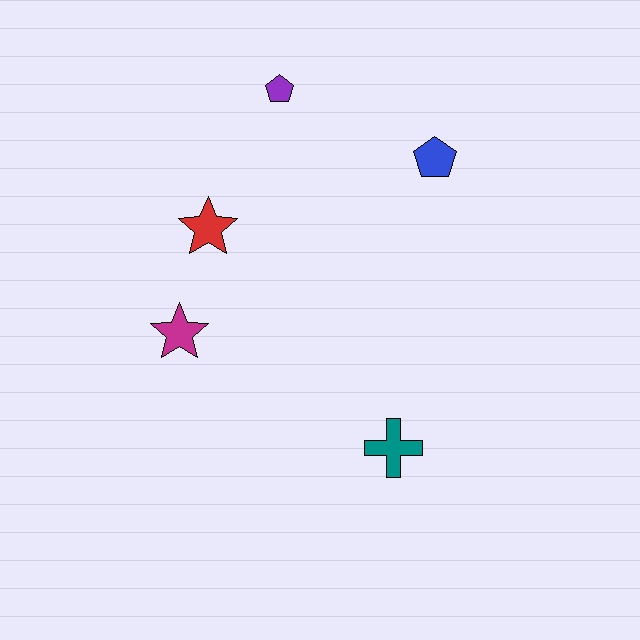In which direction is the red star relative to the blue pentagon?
The red star is to the left of the blue pentagon.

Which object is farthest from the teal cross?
The purple pentagon is farthest from the teal cross.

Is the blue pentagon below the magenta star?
No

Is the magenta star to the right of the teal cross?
No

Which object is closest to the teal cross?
The magenta star is closest to the teal cross.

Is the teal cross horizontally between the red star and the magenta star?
No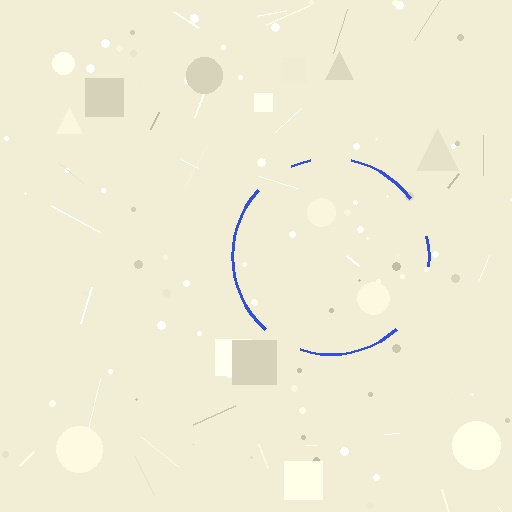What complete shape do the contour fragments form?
The contour fragments form a circle.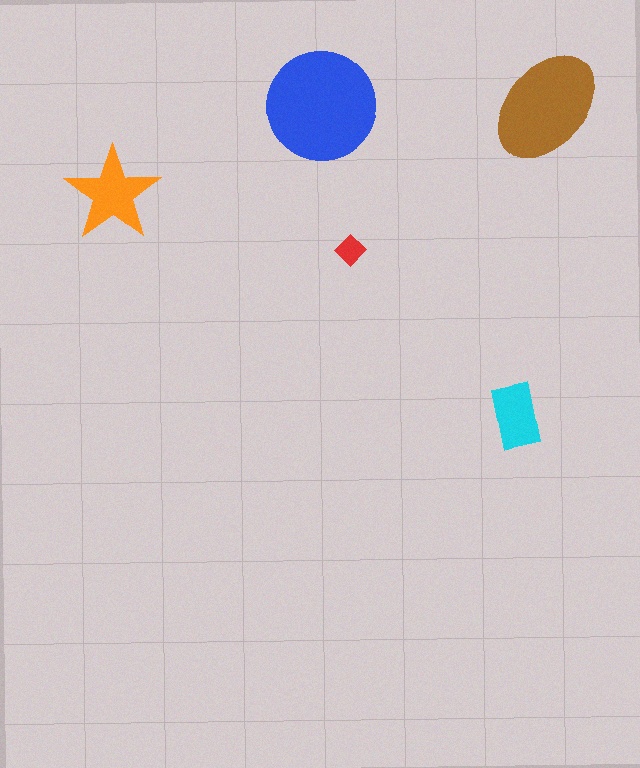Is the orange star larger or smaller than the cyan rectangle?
Larger.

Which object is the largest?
The blue circle.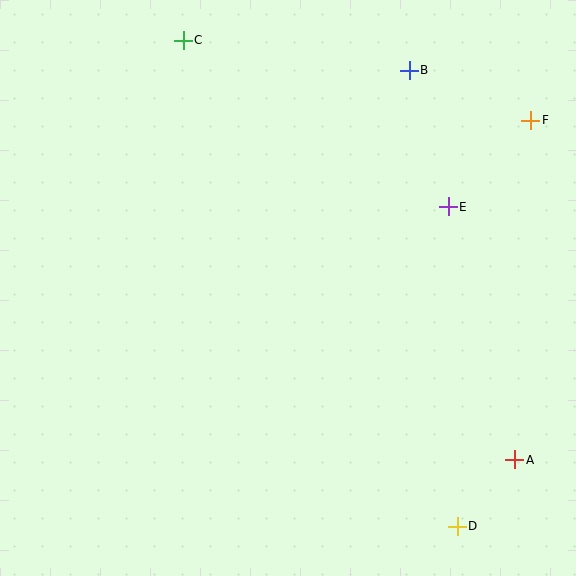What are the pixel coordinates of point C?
Point C is at (183, 40).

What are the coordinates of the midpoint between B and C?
The midpoint between B and C is at (296, 55).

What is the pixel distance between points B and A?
The distance between B and A is 403 pixels.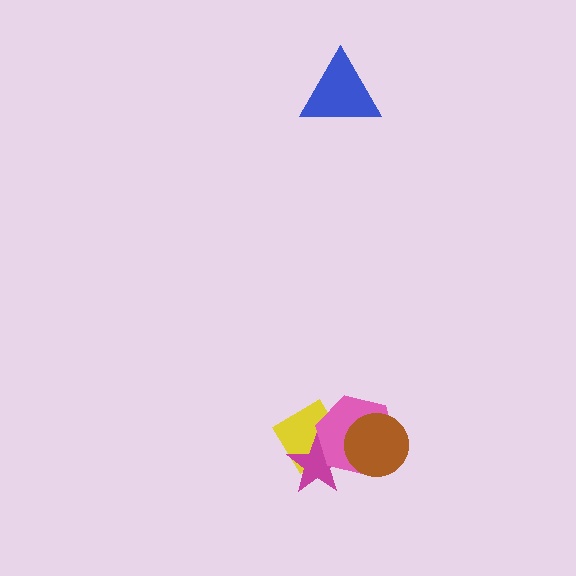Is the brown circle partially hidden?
No, no other shape covers it.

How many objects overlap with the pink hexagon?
3 objects overlap with the pink hexagon.